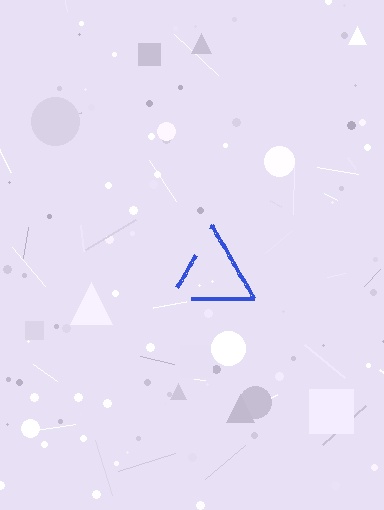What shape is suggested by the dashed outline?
The dashed outline suggests a triangle.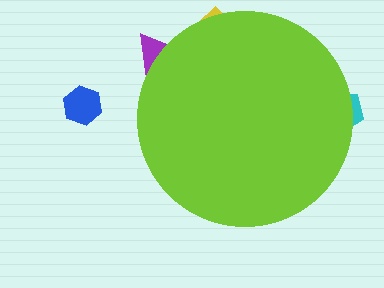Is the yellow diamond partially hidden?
Yes, the yellow diamond is partially hidden behind the lime circle.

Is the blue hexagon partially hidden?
No, the blue hexagon is fully visible.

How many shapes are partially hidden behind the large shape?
3 shapes are partially hidden.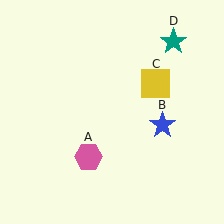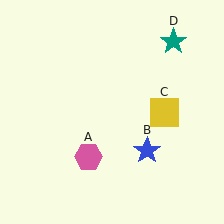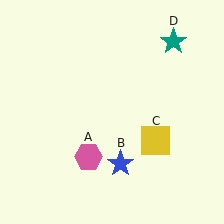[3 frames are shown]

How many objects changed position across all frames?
2 objects changed position: blue star (object B), yellow square (object C).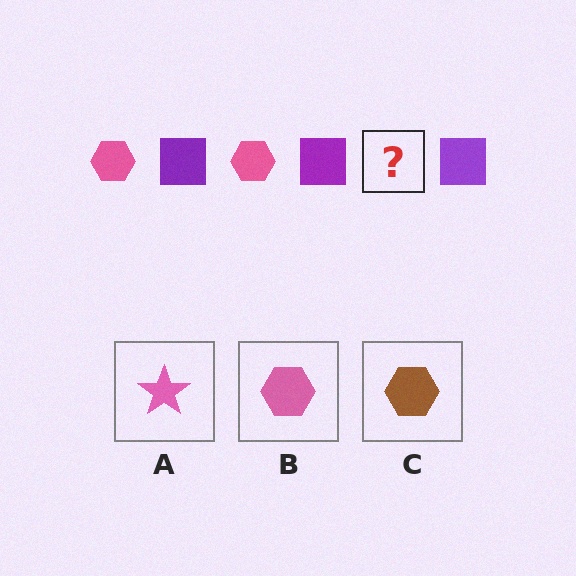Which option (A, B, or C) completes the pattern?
B.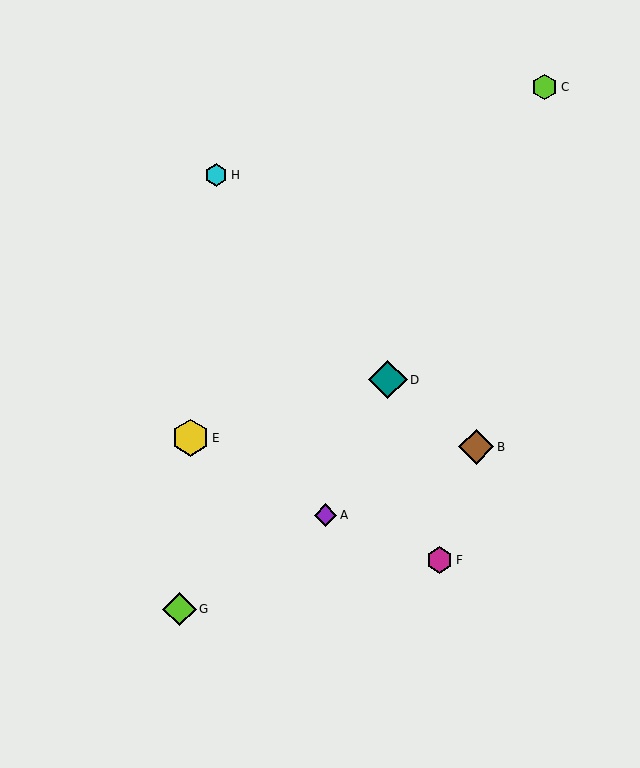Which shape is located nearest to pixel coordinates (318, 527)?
The purple diamond (labeled A) at (325, 515) is nearest to that location.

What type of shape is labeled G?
Shape G is a lime diamond.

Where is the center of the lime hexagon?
The center of the lime hexagon is at (545, 87).